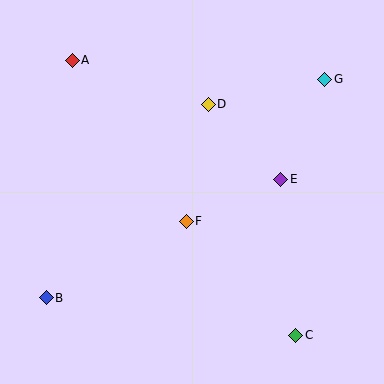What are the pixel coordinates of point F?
Point F is at (186, 221).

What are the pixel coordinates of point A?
Point A is at (72, 60).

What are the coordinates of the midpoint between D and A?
The midpoint between D and A is at (140, 82).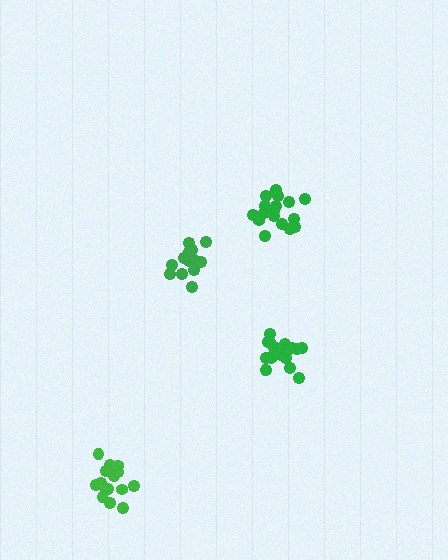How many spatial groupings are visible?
There are 4 spatial groupings.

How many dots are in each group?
Group 1: 15 dots, Group 2: 15 dots, Group 3: 19 dots, Group 4: 18 dots (67 total).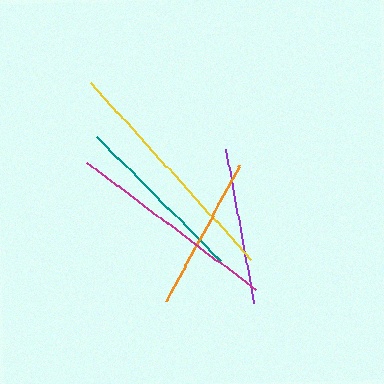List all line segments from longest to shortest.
From longest to shortest: yellow, magenta, teal, purple, orange.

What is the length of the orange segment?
The orange segment is approximately 154 pixels long.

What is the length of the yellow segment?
The yellow segment is approximately 239 pixels long.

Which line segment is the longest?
The yellow line is the longest at approximately 239 pixels.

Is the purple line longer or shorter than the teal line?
The teal line is longer than the purple line.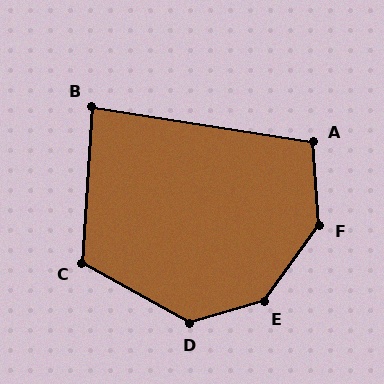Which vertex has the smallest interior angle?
B, at approximately 85 degrees.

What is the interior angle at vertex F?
Approximately 141 degrees (obtuse).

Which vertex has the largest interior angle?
E, at approximately 142 degrees.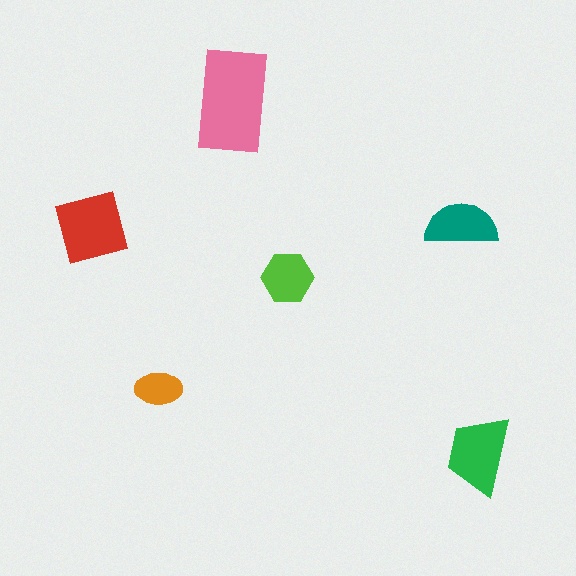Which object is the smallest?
The orange ellipse.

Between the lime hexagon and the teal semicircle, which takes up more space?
The teal semicircle.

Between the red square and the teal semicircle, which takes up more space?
The red square.